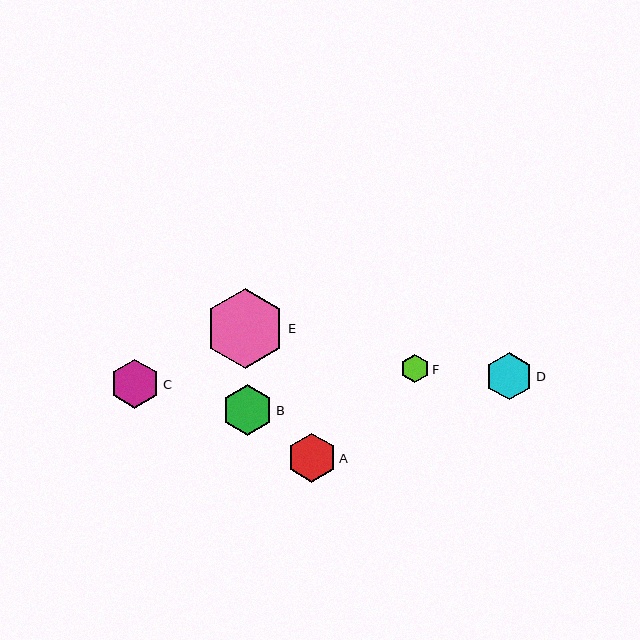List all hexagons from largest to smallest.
From largest to smallest: E, B, C, A, D, F.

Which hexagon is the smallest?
Hexagon F is the smallest with a size of approximately 28 pixels.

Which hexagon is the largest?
Hexagon E is the largest with a size of approximately 80 pixels.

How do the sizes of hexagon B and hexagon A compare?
Hexagon B and hexagon A are approximately the same size.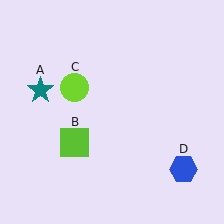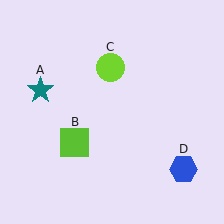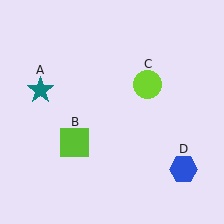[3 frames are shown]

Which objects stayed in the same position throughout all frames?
Teal star (object A) and lime square (object B) and blue hexagon (object D) remained stationary.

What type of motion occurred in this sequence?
The lime circle (object C) rotated clockwise around the center of the scene.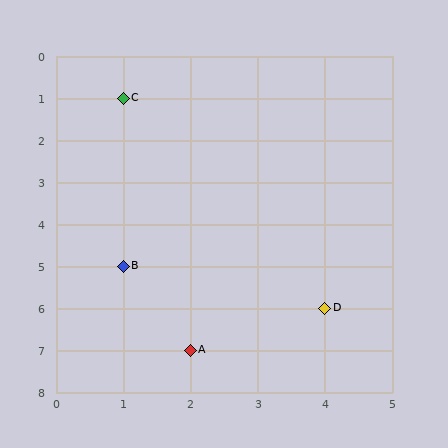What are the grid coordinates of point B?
Point B is at grid coordinates (1, 5).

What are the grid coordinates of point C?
Point C is at grid coordinates (1, 1).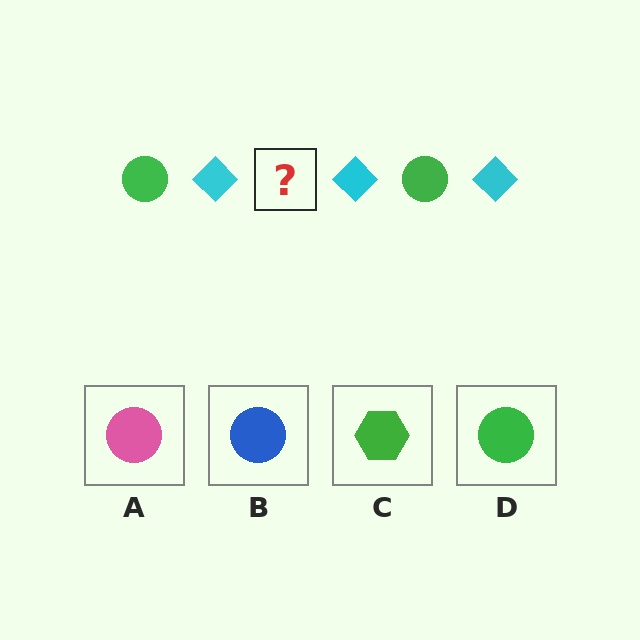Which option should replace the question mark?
Option D.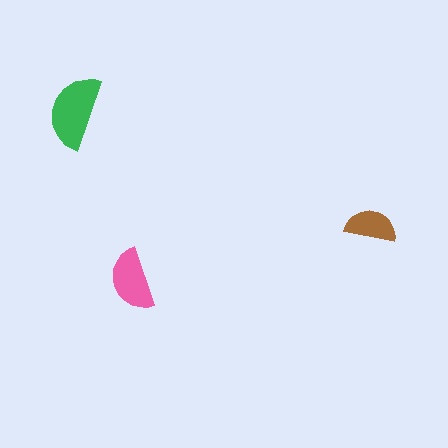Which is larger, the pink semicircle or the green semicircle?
The green one.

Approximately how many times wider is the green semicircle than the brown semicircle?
About 1.5 times wider.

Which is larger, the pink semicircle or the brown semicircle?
The pink one.